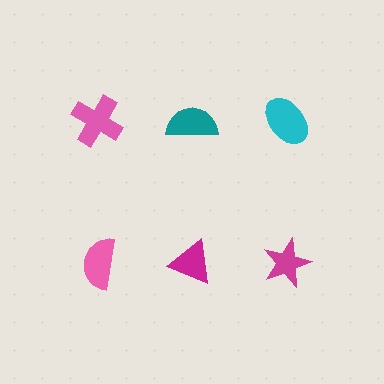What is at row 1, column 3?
A cyan ellipse.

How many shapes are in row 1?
3 shapes.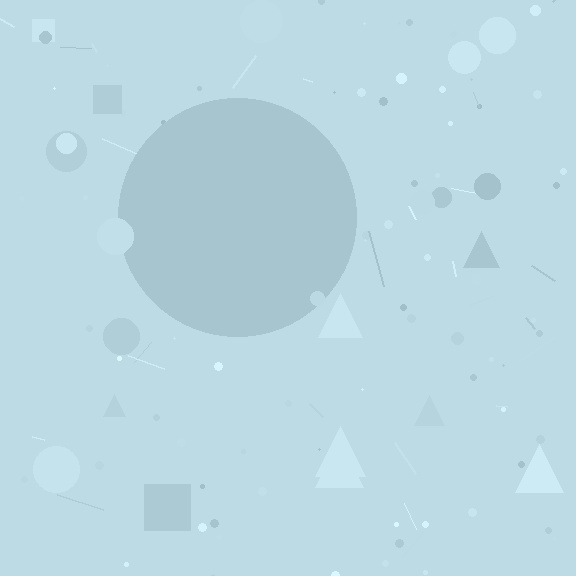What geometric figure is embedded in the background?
A circle is embedded in the background.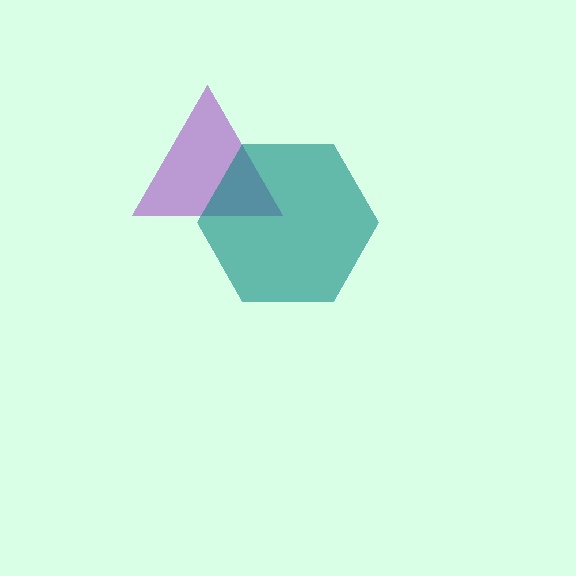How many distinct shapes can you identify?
There are 2 distinct shapes: a purple triangle, a teal hexagon.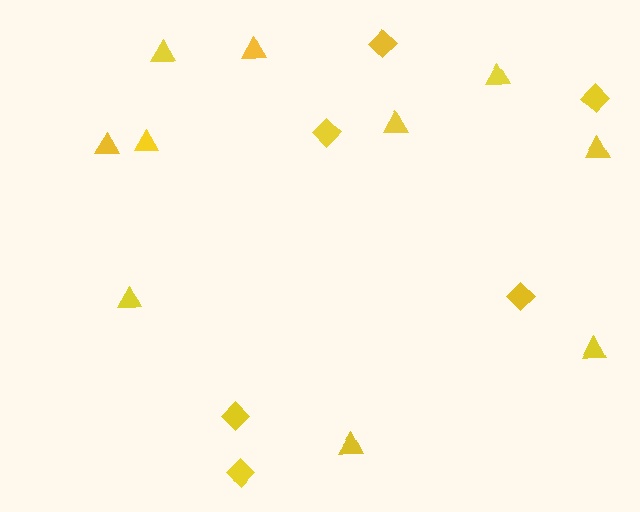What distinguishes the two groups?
There are 2 groups: one group of triangles (10) and one group of diamonds (6).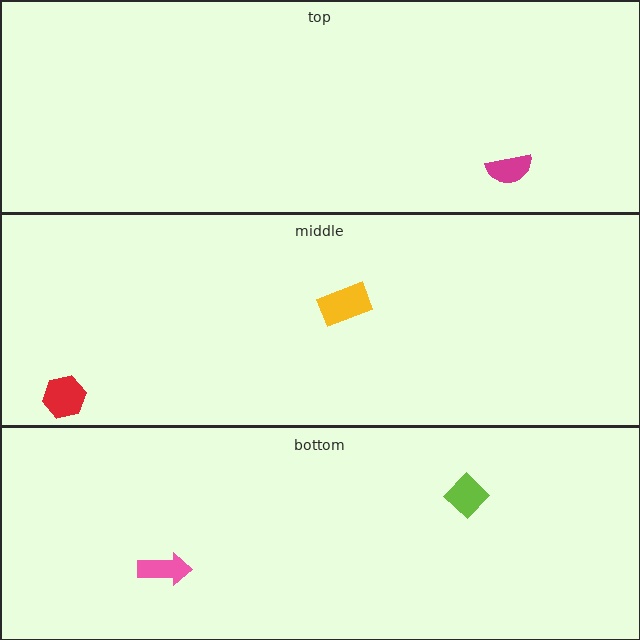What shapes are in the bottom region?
The lime diamond, the pink arrow.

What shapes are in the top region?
The magenta semicircle.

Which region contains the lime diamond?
The bottom region.